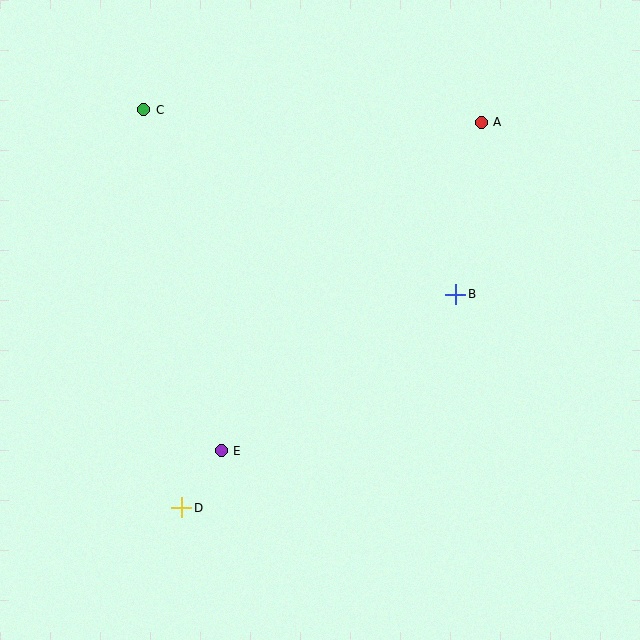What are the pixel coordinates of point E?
Point E is at (221, 451).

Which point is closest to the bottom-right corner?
Point B is closest to the bottom-right corner.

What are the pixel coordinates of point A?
Point A is at (481, 122).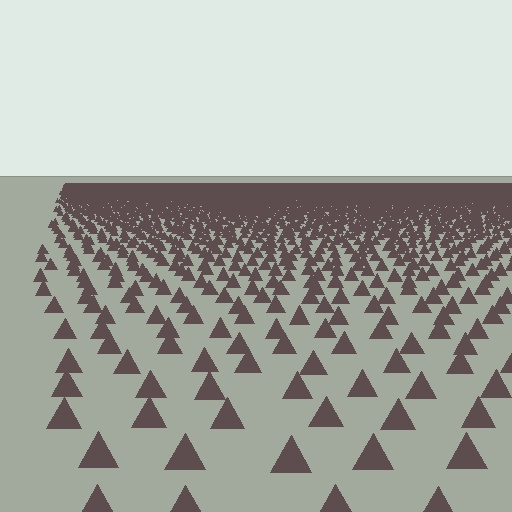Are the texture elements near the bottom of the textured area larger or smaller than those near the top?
Larger. Near the bottom, elements are closer to the viewer and appear at a bigger on-screen size.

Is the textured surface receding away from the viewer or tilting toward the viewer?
The surface is receding away from the viewer. Texture elements get smaller and denser toward the top.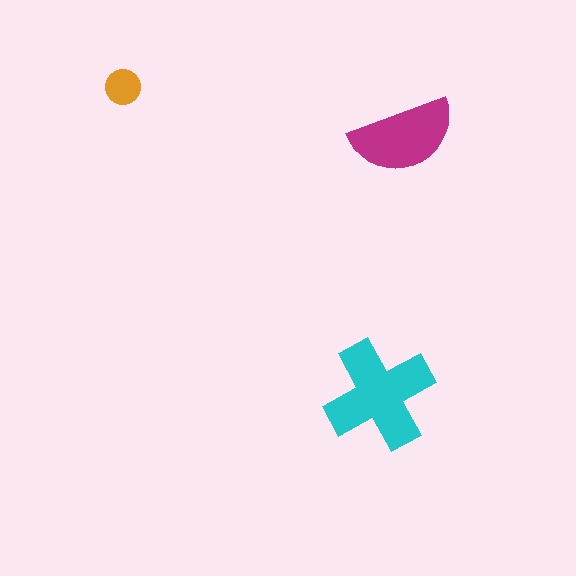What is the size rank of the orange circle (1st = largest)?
3rd.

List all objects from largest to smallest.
The cyan cross, the magenta semicircle, the orange circle.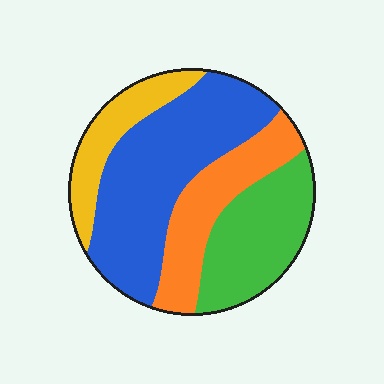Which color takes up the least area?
Yellow, at roughly 15%.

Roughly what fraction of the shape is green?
Green takes up less than a quarter of the shape.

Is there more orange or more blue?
Blue.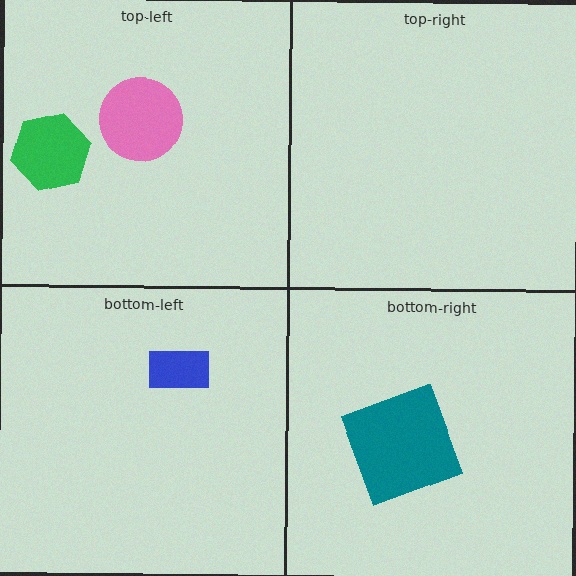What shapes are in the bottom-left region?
The blue rectangle.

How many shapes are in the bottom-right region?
1.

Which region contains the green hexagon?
The top-left region.